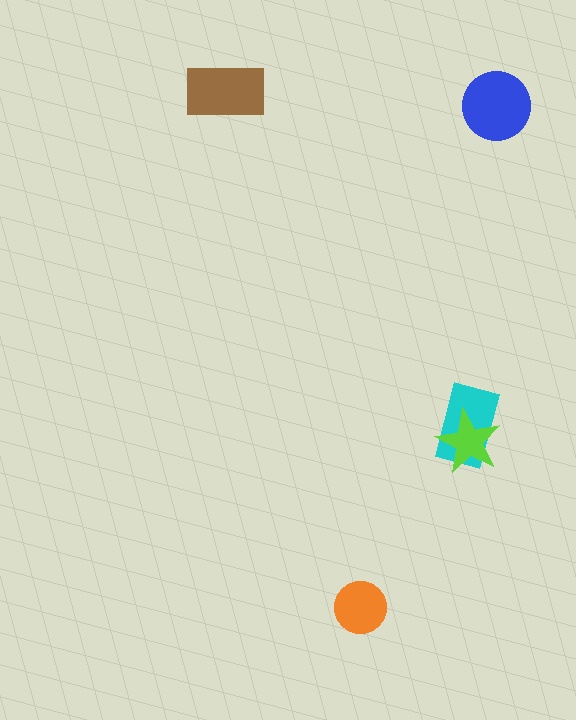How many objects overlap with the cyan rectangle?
1 object overlaps with the cyan rectangle.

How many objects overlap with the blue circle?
0 objects overlap with the blue circle.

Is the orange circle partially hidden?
No, no other shape covers it.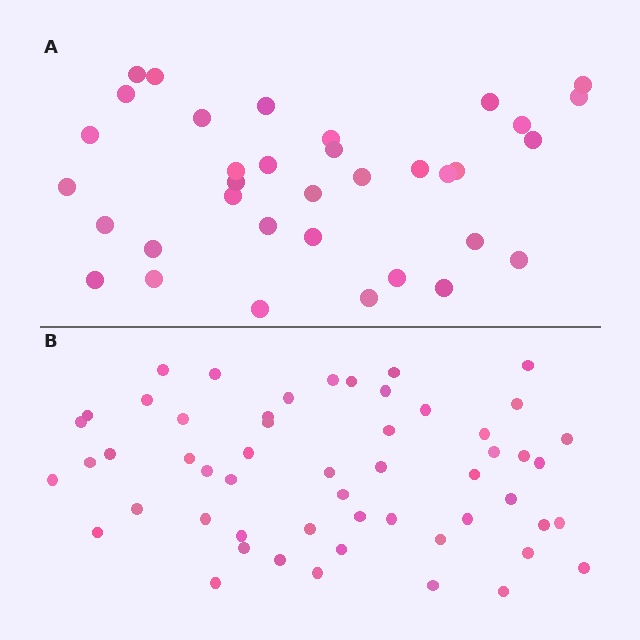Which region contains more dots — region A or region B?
Region B (the bottom region) has more dots.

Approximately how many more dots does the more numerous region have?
Region B has approximately 20 more dots than region A.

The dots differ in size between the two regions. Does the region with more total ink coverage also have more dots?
No. Region A has more total ink coverage because its dots are larger, but region B actually contains more individual dots. Total area can be misleading — the number of items is what matters here.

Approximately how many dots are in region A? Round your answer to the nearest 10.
About 40 dots. (The exact count is 35, which rounds to 40.)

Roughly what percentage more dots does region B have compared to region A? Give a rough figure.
About 55% more.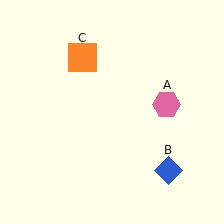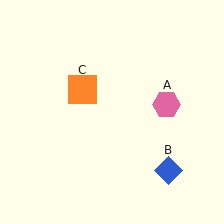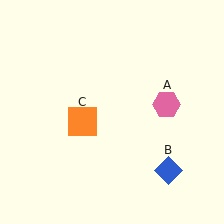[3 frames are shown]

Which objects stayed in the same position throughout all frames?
Pink hexagon (object A) and blue diamond (object B) remained stationary.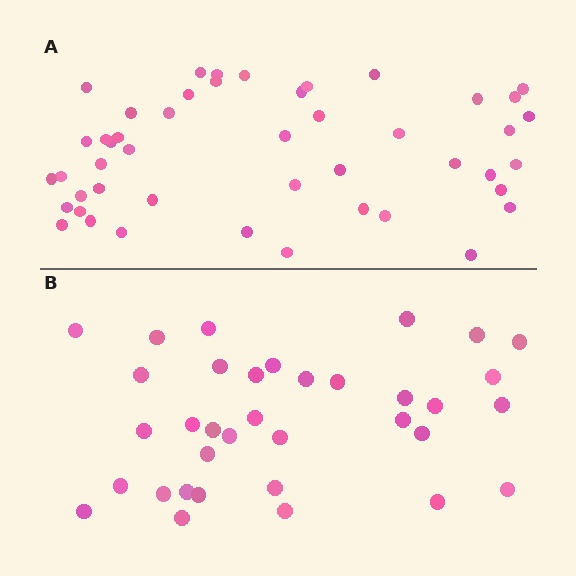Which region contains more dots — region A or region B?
Region A (the top region) has more dots.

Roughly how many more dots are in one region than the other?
Region A has roughly 12 or so more dots than region B.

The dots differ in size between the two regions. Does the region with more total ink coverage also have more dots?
No. Region B has more total ink coverage because its dots are larger, but region A actually contains more individual dots. Total area can be misleading — the number of items is what matters here.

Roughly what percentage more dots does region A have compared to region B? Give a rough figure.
About 35% more.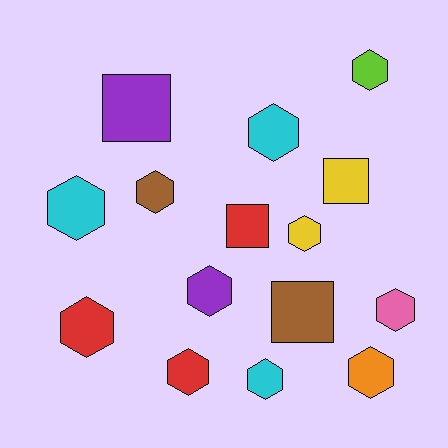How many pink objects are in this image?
There is 1 pink object.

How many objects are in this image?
There are 15 objects.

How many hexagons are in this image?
There are 11 hexagons.